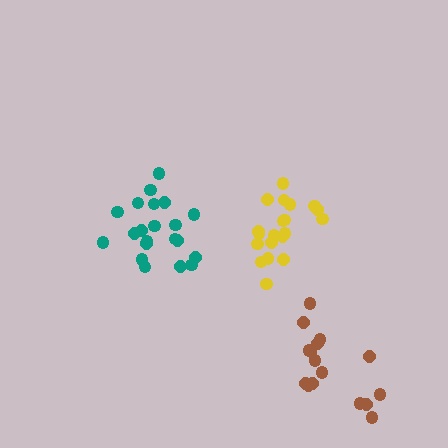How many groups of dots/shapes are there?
There are 3 groups.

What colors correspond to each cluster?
The clusters are colored: yellow, brown, teal.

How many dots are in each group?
Group 1: 20 dots, Group 2: 16 dots, Group 3: 21 dots (57 total).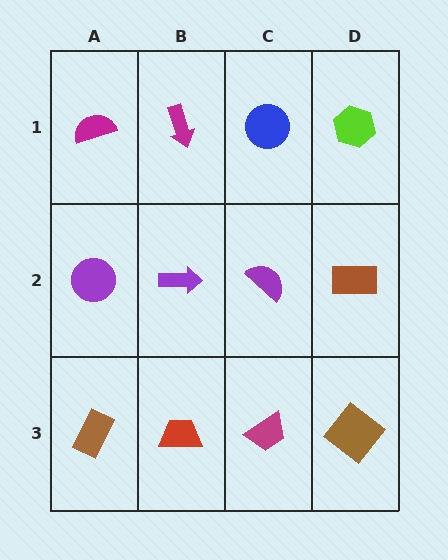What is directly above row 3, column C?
A purple semicircle.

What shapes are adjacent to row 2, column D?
A lime hexagon (row 1, column D), a brown diamond (row 3, column D), a purple semicircle (row 2, column C).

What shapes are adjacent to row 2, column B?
A magenta arrow (row 1, column B), a red trapezoid (row 3, column B), a purple circle (row 2, column A), a purple semicircle (row 2, column C).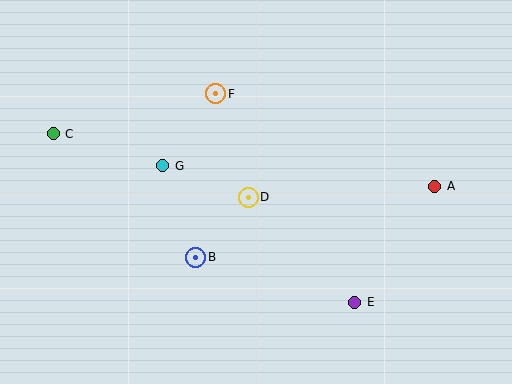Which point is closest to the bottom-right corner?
Point E is closest to the bottom-right corner.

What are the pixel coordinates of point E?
Point E is at (355, 302).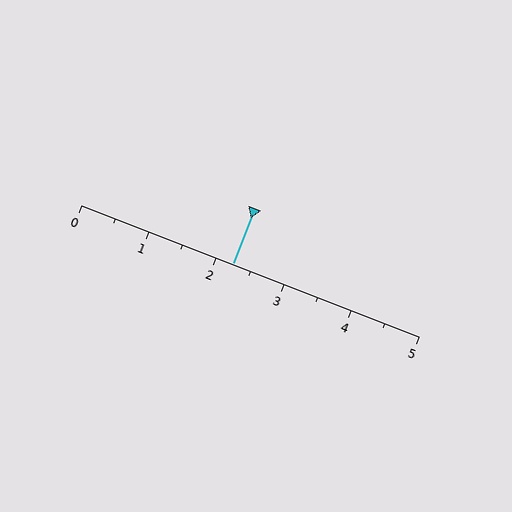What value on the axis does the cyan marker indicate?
The marker indicates approximately 2.2.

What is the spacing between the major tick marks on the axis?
The major ticks are spaced 1 apart.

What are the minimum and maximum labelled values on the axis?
The axis runs from 0 to 5.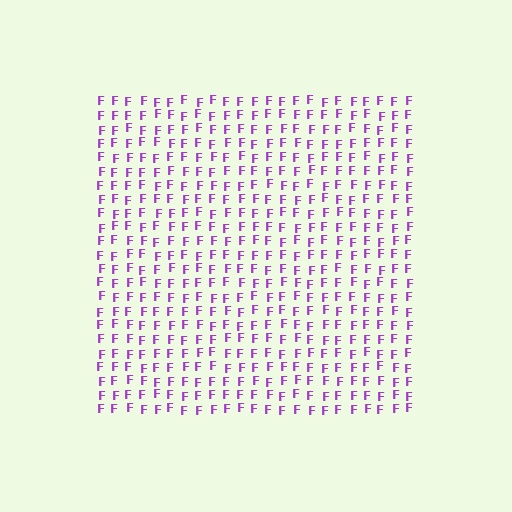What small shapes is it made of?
It is made of small letter F's.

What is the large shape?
The large shape is a square.